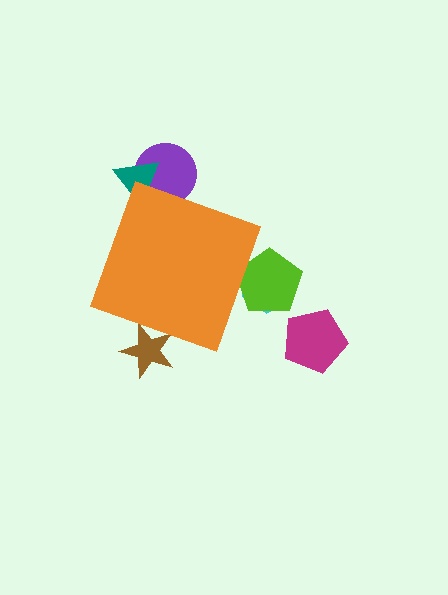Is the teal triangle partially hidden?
Yes, the teal triangle is partially hidden behind the orange diamond.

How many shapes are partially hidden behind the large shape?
5 shapes are partially hidden.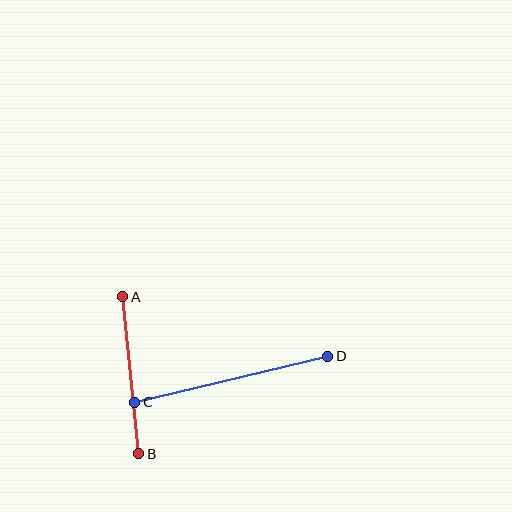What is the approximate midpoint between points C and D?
The midpoint is at approximately (231, 379) pixels.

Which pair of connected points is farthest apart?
Points C and D are farthest apart.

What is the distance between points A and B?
The distance is approximately 158 pixels.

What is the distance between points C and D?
The distance is approximately 198 pixels.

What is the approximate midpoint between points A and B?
The midpoint is at approximately (131, 375) pixels.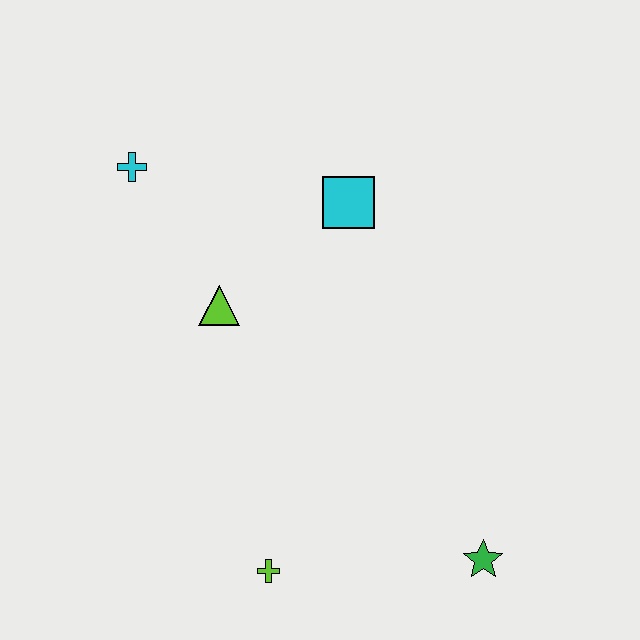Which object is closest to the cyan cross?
The lime triangle is closest to the cyan cross.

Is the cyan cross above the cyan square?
Yes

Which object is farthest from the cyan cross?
The green star is farthest from the cyan cross.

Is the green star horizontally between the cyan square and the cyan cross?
No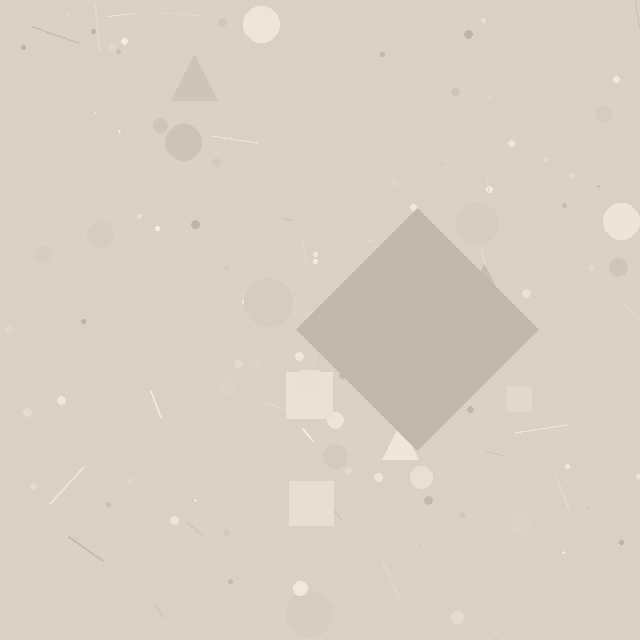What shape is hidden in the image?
A diamond is hidden in the image.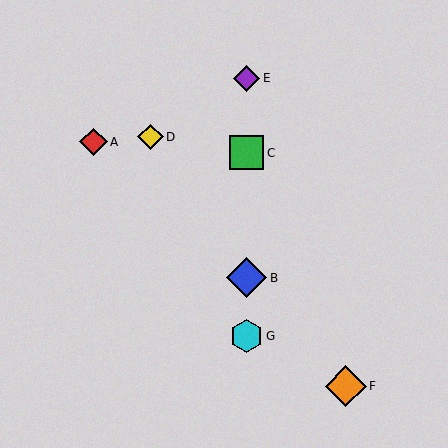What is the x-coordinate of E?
Object E is at x≈247.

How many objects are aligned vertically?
4 objects (B, C, E, G) are aligned vertically.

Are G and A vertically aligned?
No, G is at x≈247 and A is at x≈93.